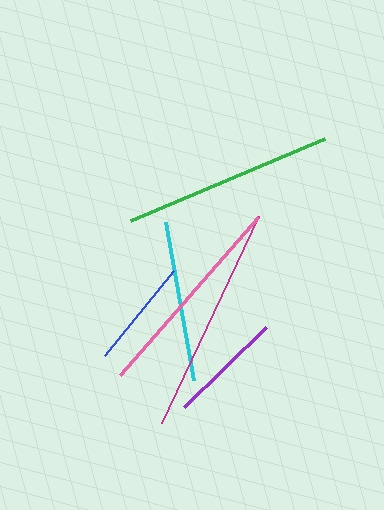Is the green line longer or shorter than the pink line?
The green line is longer than the pink line.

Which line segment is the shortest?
The blue line is the shortest at approximately 109 pixels.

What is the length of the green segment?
The green segment is approximately 210 pixels long.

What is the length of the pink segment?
The pink segment is approximately 210 pixels long.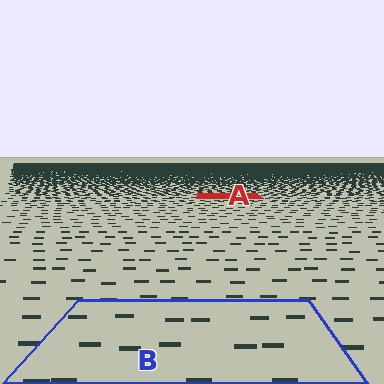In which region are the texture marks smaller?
The texture marks are smaller in region A, because it is farther away.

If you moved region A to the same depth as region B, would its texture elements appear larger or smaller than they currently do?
They would appear larger. At a closer depth, the same texture elements are projected at a bigger on-screen size.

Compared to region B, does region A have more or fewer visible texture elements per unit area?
Region A has more texture elements per unit area — they are packed more densely because it is farther away.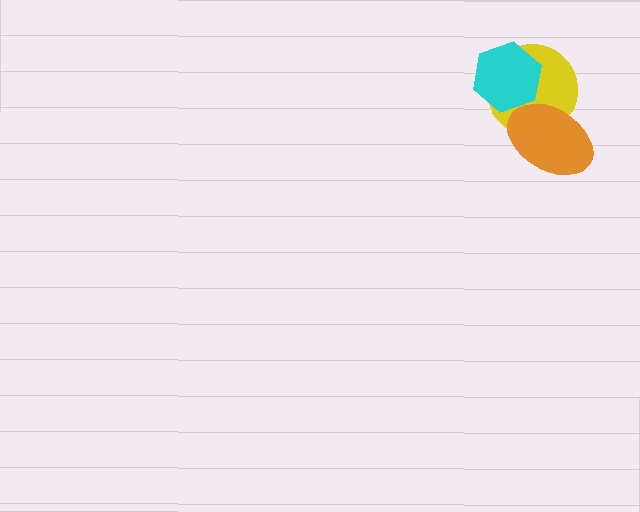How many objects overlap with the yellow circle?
2 objects overlap with the yellow circle.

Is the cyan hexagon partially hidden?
No, no other shape covers it.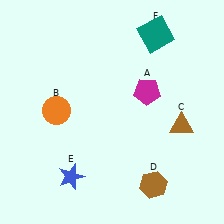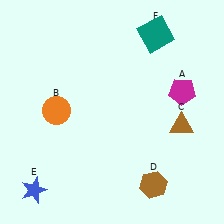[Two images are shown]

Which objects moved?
The objects that moved are: the magenta pentagon (A), the blue star (E).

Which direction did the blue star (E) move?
The blue star (E) moved left.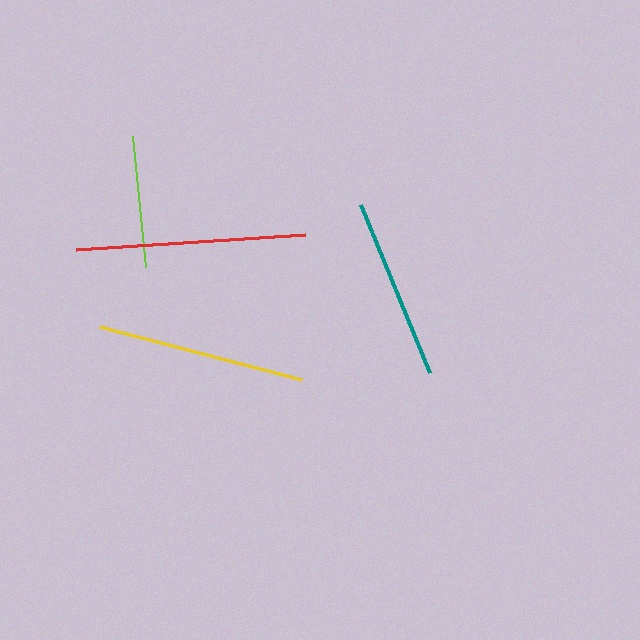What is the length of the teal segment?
The teal segment is approximately 181 pixels long.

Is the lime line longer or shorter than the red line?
The red line is longer than the lime line.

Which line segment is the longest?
The red line is the longest at approximately 230 pixels.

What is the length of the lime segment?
The lime segment is approximately 132 pixels long.